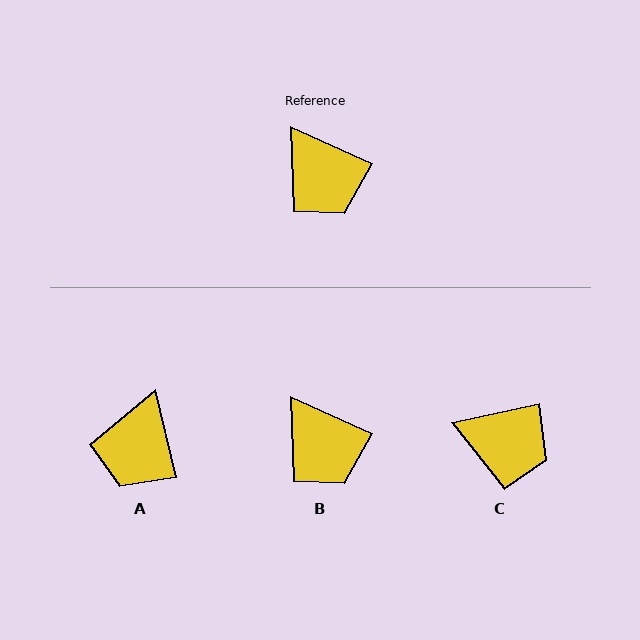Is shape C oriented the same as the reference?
No, it is off by about 36 degrees.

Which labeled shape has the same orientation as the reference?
B.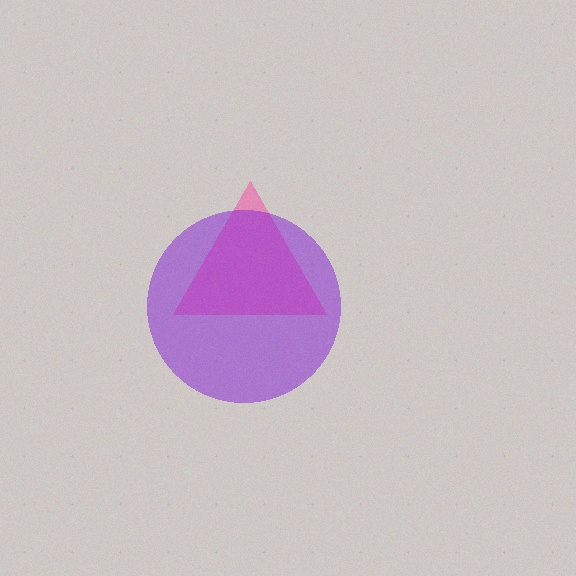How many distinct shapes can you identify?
There are 2 distinct shapes: a pink triangle, a purple circle.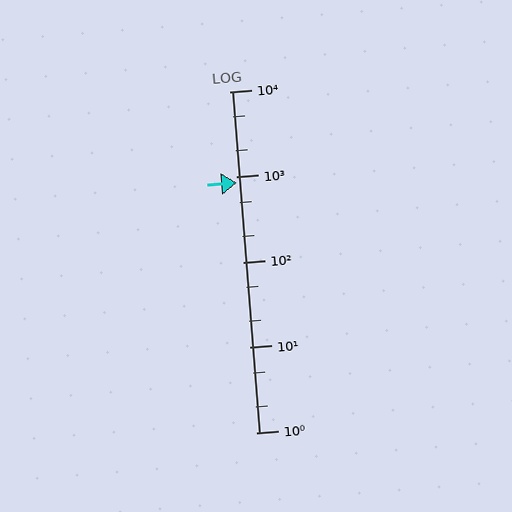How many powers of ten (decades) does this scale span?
The scale spans 4 decades, from 1 to 10000.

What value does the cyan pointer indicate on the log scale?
The pointer indicates approximately 860.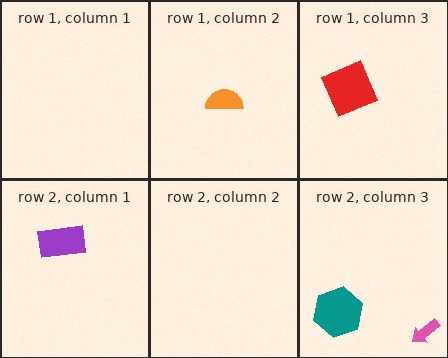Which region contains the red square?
The row 1, column 3 region.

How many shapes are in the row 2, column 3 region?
2.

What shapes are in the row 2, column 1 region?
The purple rectangle.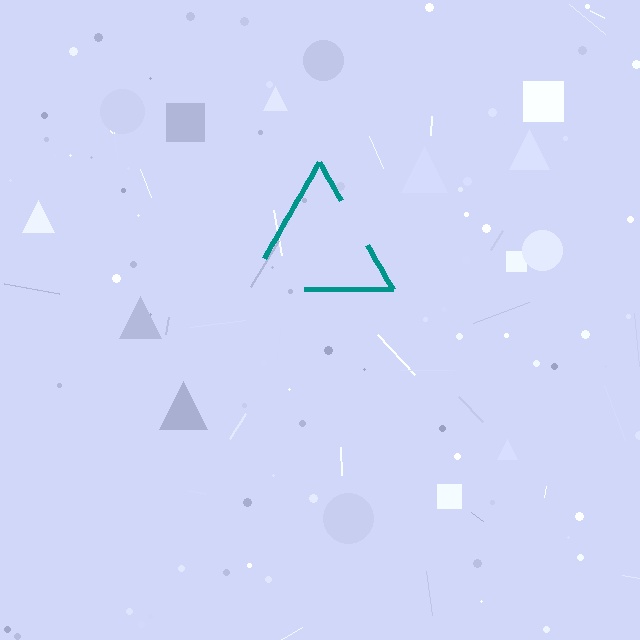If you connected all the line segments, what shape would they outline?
They would outline a triangle.